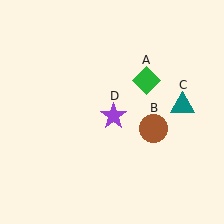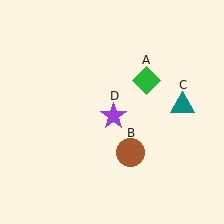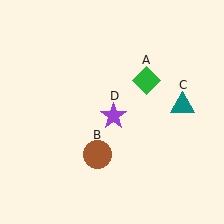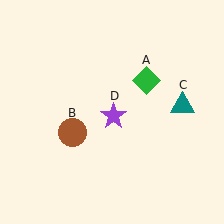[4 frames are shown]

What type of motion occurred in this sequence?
The brown circle (object B) rotated clockwise around the center of the scene.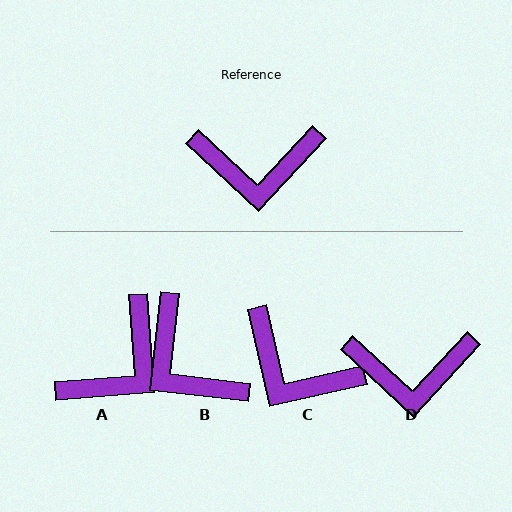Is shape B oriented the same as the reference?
No, it is off by about 54 degrees.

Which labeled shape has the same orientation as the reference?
D.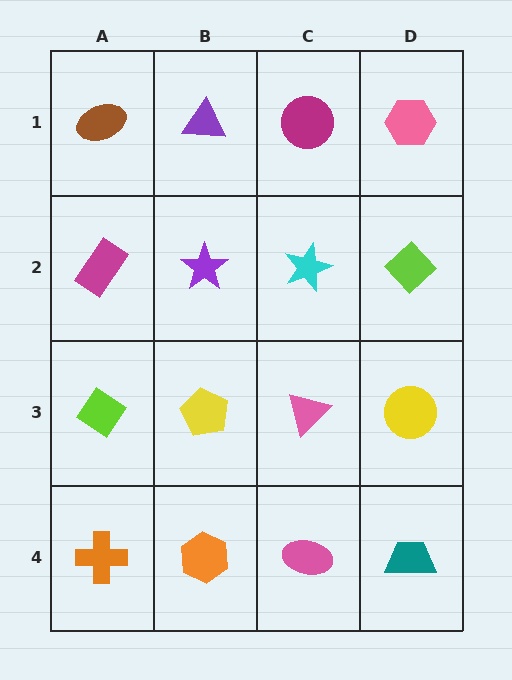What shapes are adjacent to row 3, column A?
A magenta rectangle (row 2, column A), an orange cross (row 4, column A), a yellow pentagon (row 3, column B).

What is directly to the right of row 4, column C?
A teal trapezoid.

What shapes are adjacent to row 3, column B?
A purple star (row 2, column B), an orange hexagon (row 4, column B), a lime diamond (row 3, column A), a pink triangle (row 3, column C).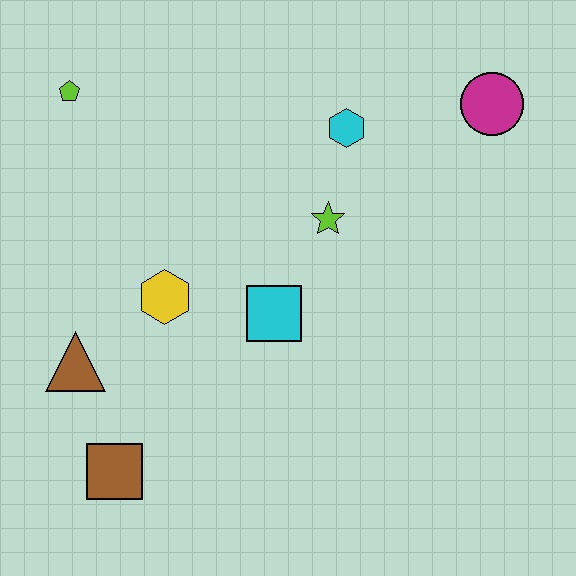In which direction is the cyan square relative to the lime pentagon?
The cyan square is below the lime pentagon.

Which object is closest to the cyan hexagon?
The lime star is closest to the cyan hexagon.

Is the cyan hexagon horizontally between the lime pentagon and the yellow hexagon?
No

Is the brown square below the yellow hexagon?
Yes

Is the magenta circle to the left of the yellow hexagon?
No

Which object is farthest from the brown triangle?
The magenta circle is farthest from the brown triangle.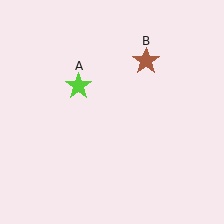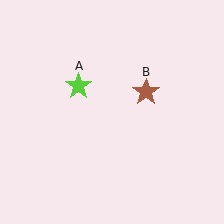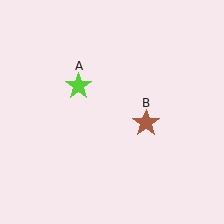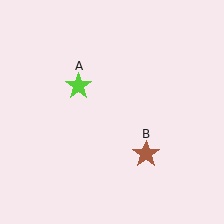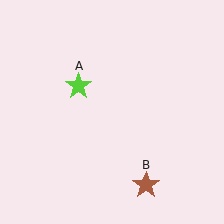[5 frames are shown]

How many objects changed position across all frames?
1 object changed position: brown star (object B).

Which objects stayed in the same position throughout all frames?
Lime star (object A) remained stationary.